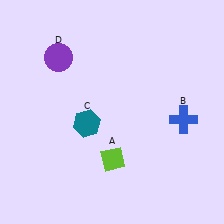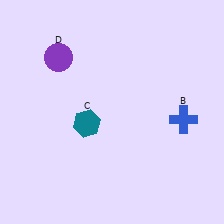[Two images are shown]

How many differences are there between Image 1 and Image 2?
There is 1 difference between the two images.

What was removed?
The lime diamond (A) was removed in Image 2.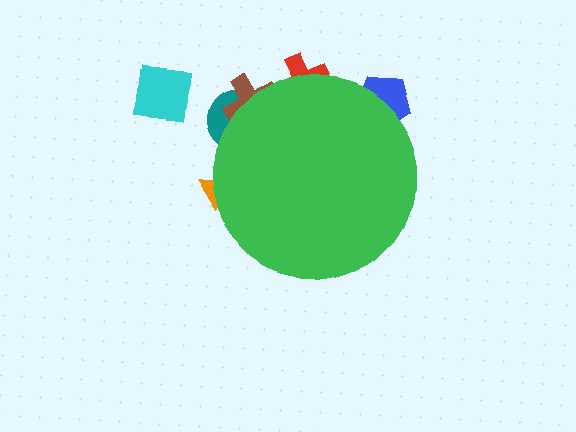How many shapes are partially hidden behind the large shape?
5 shapes are partially hidden.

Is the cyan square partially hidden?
No, the cyan square is fully visible.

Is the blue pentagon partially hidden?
Yes, the blue pentagon is partially hidden behind the green circle.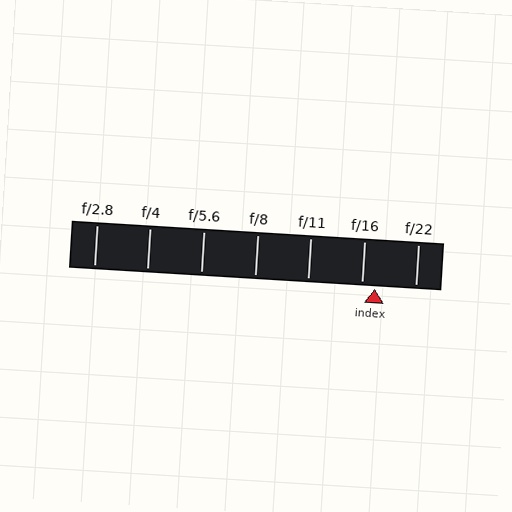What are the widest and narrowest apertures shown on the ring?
The widest aperture shown is f/2.8 and the narrowest is f/22.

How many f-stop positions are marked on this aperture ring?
There are 7 f-stop positions marked.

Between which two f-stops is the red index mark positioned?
The index mark is between f/16 and f/22.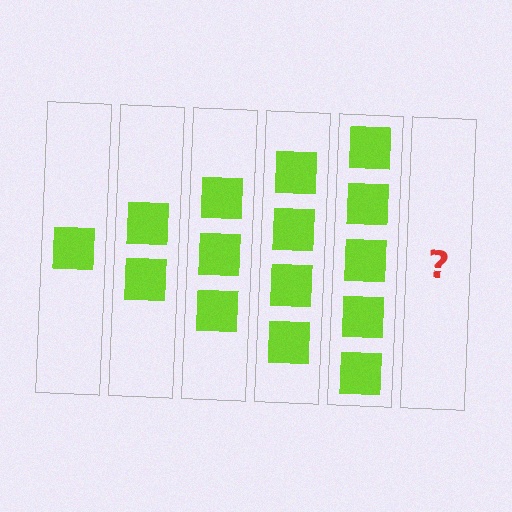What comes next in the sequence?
The next element should be 6 squares.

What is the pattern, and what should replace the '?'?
The pattern is that each step adds one more square. The '?' should be 6 squares.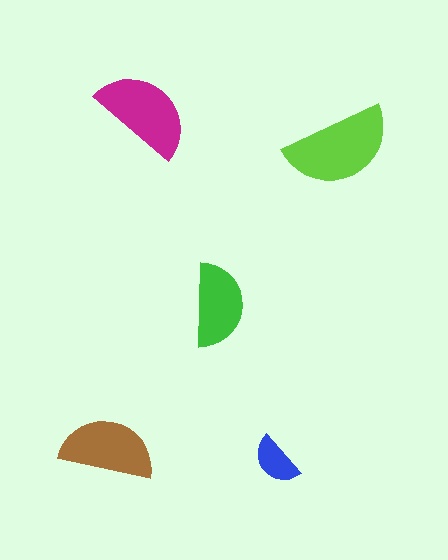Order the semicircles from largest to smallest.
the lime one, the magenta one, the brown one, the green one, the blue one.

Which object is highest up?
The magenta semicircle is topmost.